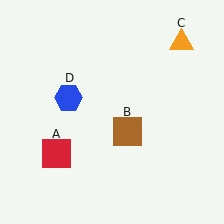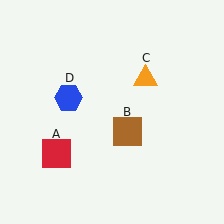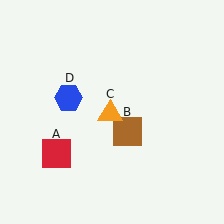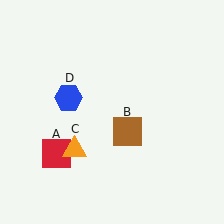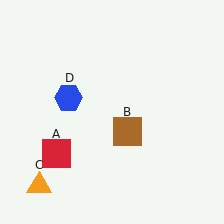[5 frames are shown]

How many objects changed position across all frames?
1 object changed position: orange triangle (object C).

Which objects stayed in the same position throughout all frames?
Red square (object A) and brown square (object B) and blue hexagon (object D) remained stationary.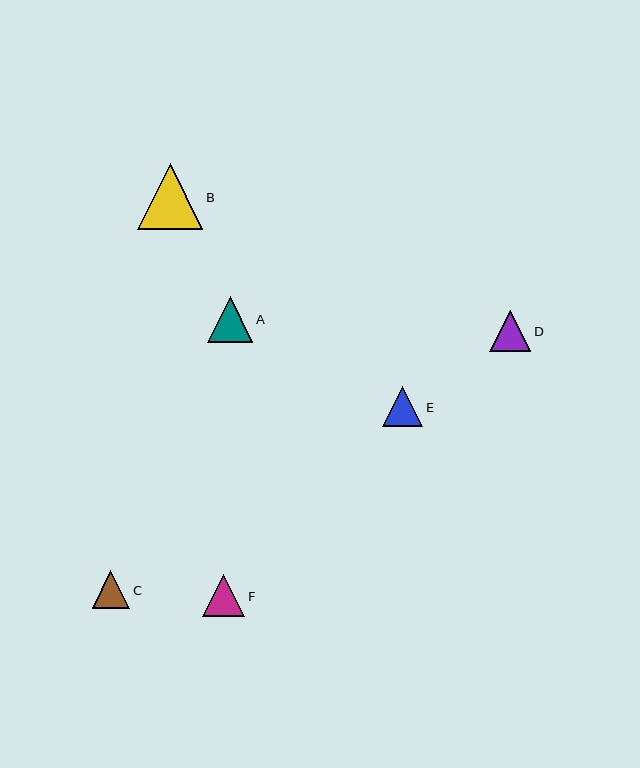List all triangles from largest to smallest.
From largest to smallest: B, A, F, D, E, C.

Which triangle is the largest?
Triangle B is the largest with a size of approximately 65 pixels.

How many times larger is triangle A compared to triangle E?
Triangle A is approximately 1.2 times the size of triangle E.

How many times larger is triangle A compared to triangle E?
Triangle A is approximately 1.2 times the size of triangle E.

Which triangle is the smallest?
Triangle C is the smallest with a size of approximately 38 pixels.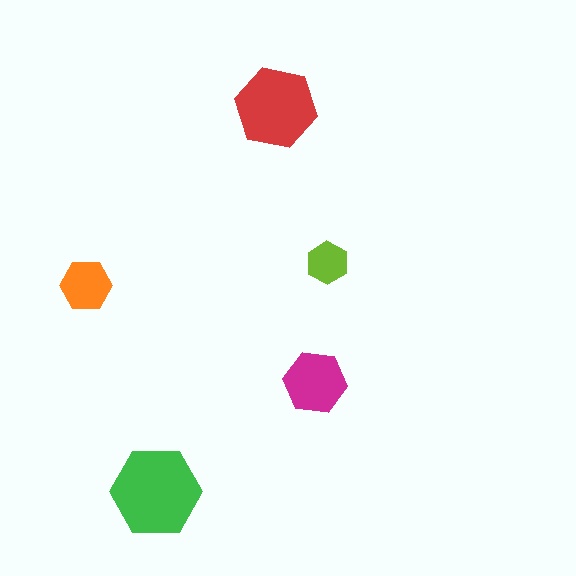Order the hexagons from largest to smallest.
the green one, the red one, the magenta one, the orange one, the lime one.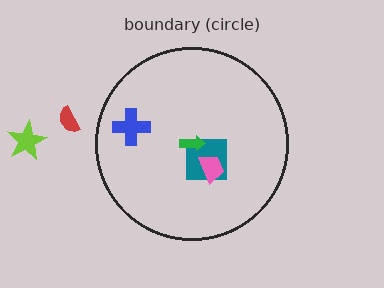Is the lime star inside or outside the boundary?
Outside.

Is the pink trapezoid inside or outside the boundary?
Inside.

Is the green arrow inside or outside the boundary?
Inside.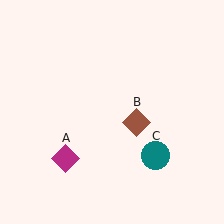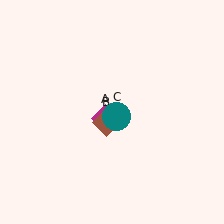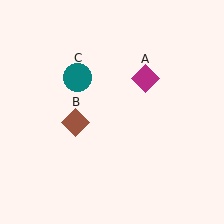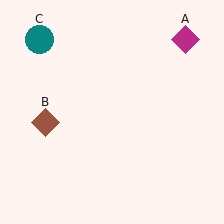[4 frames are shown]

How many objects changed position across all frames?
3 objects changed position: magenta diamond (object A), brown diamond (object B), teal circle (object C).